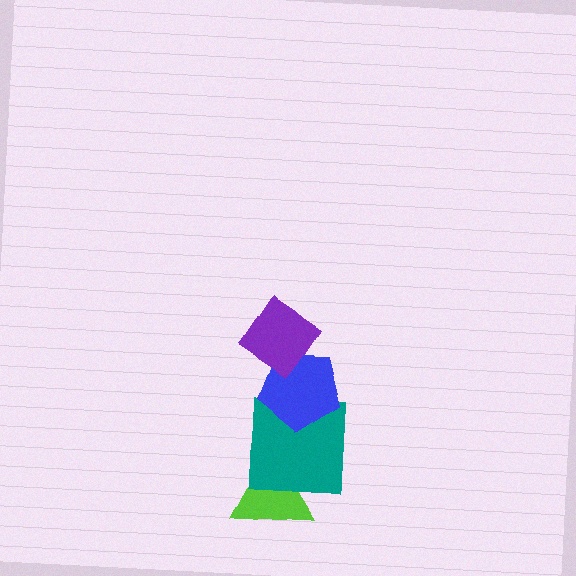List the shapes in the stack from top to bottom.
From top to bottom: the purple diamond, the blue pentagon, the teal square, the lime triangle.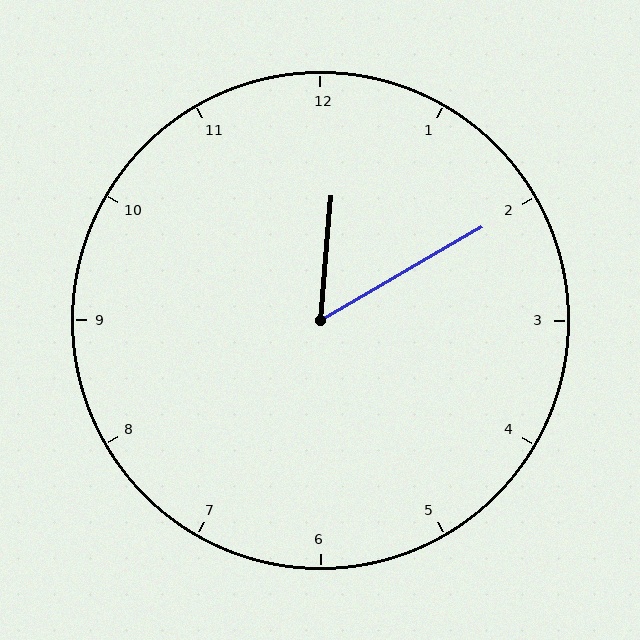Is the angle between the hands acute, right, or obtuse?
It is acute.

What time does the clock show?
12:10.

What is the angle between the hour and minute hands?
Approximately 55 degrees.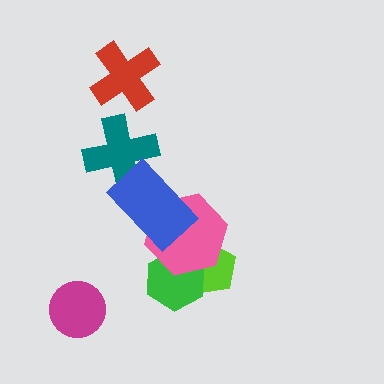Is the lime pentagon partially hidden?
Yes, it is partially covered by another shape.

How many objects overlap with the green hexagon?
2 objects overlap with the green hexagon.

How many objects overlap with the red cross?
0 objects overlap with the red cross.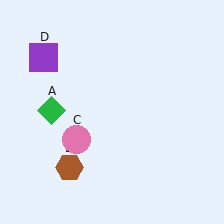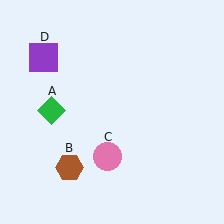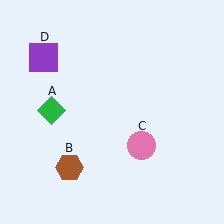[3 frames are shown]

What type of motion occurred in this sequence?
The pink circle (object C) rotated counterclockwise around the center of the scene.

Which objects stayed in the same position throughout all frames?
Green diamond (object A) and brown hexagon (object B) and purple square (object D) remained stationary.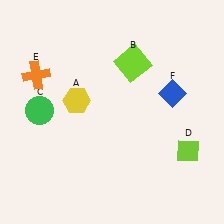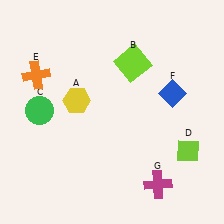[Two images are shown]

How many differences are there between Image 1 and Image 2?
There is 1 difference between the two images.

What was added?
A magenta cross (G) was added in Image 2.